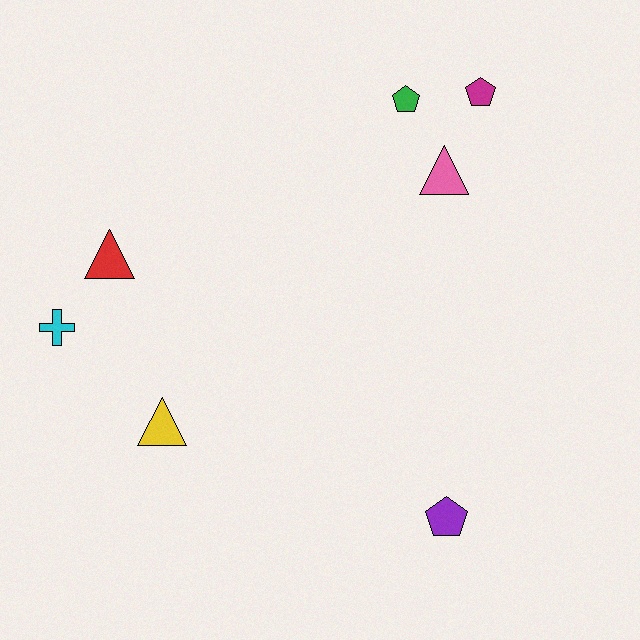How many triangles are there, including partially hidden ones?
There are 3 triangles.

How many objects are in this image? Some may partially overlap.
There are 7 objects.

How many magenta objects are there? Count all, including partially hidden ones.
There is 1 magenta object.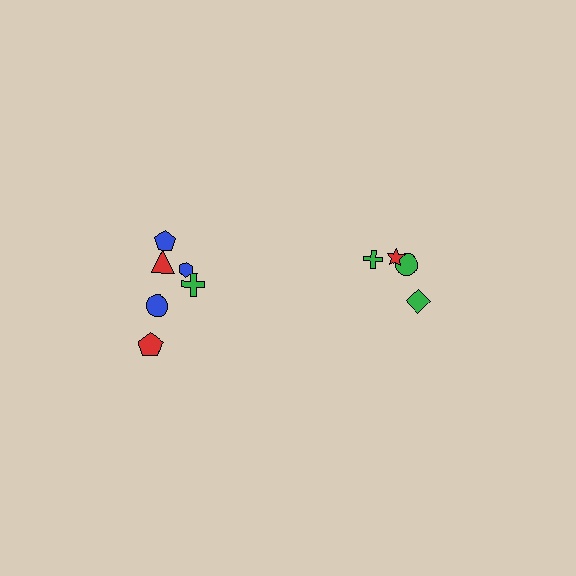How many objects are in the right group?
There are 4 objects.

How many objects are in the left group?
There are 6 objects.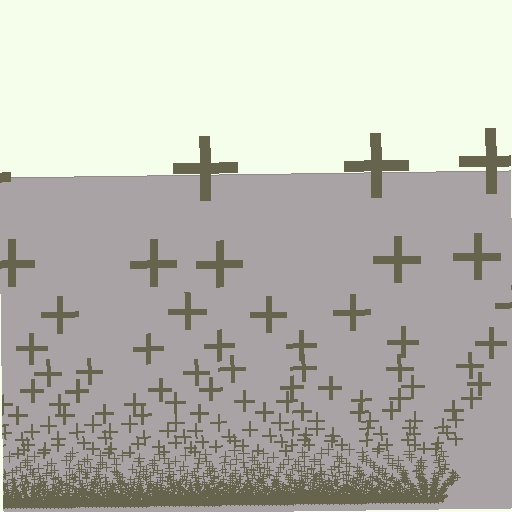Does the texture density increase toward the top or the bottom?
Density increases toward the bottom.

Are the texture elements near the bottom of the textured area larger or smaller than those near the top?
Smaller. The gradient is inverted — elements near the bottom are smaller and denser.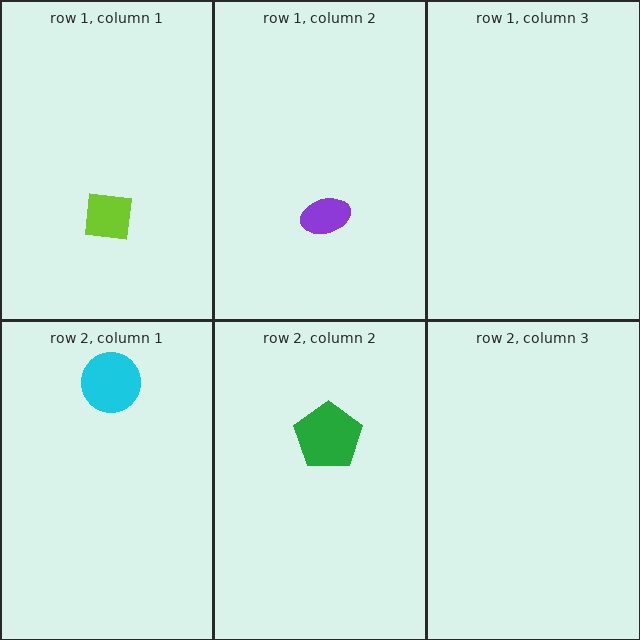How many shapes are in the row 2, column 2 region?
1.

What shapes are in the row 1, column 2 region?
The purple ellipse.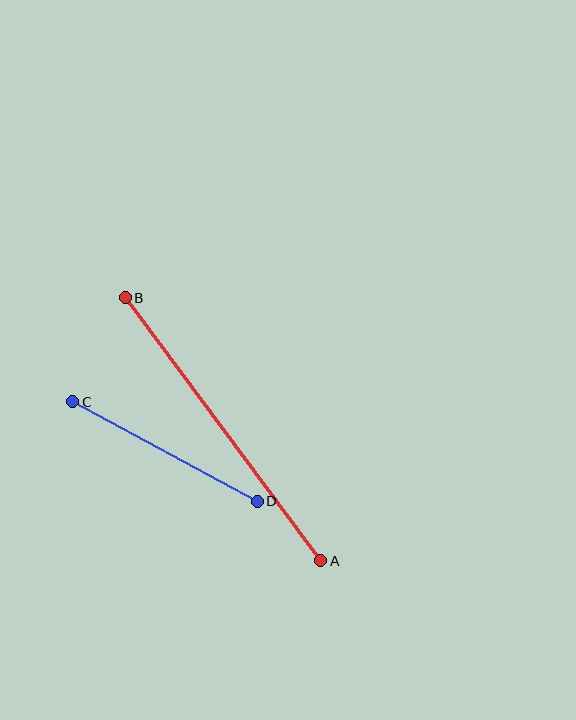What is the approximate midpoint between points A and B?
The midpoint is at approximately (223, 429) pixels.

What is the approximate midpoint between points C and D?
The midpoint is at approximately (165, 452) pixels.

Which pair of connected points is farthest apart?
Points A and B are farthest apart.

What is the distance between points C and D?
The distance is approximately 210 pixels.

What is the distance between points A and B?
The distance is approximately 328 pixels.